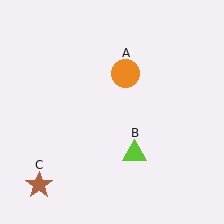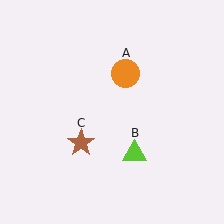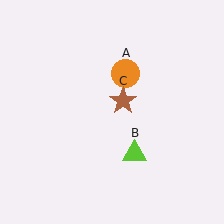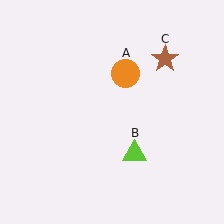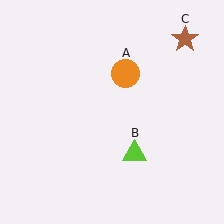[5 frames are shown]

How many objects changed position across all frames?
1 object changed position: brown star (object C).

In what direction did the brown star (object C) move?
The brown star (object C) moved up and to the right.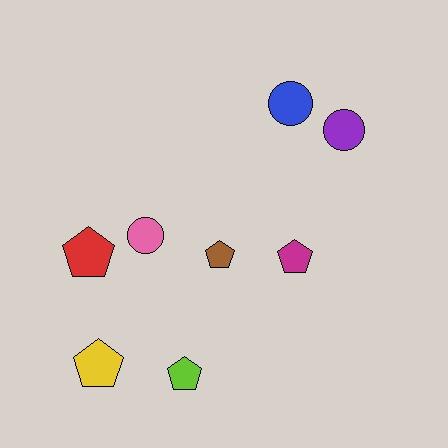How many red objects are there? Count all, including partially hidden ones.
There is 1 red object.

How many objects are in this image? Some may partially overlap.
There are 8 objects.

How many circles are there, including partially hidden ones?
There are 3 circles.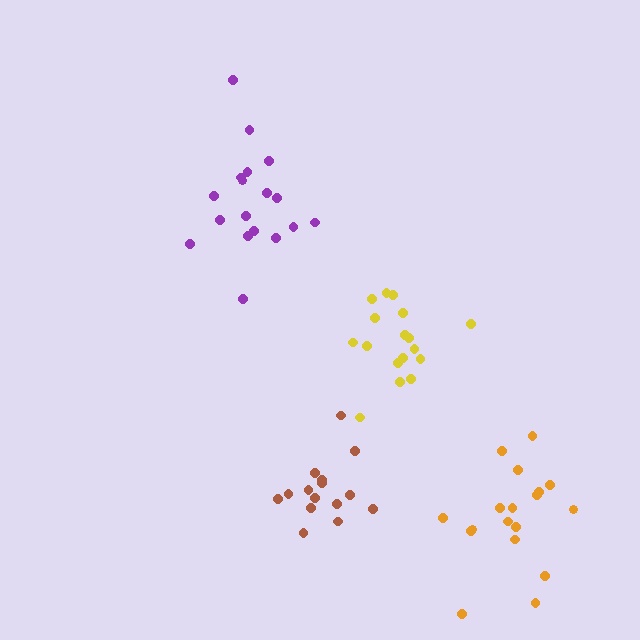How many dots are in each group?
Group 1: 17 dots, Group 2: 18 dots, Group 3: 18 dots, Group 4: 15 dots (68 total).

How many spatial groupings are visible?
There are 4 spatial groupings.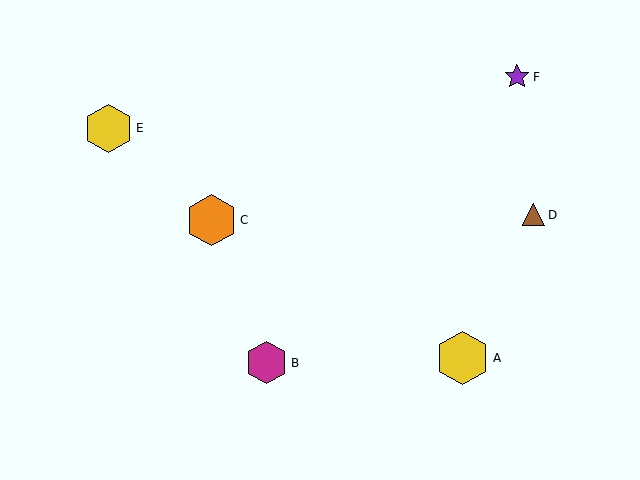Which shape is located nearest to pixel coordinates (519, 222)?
The brown triangle (labeled D) at (534, 215) is nearest to that location.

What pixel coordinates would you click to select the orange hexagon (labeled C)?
Click at (211, 220) to select the orange hexagon C.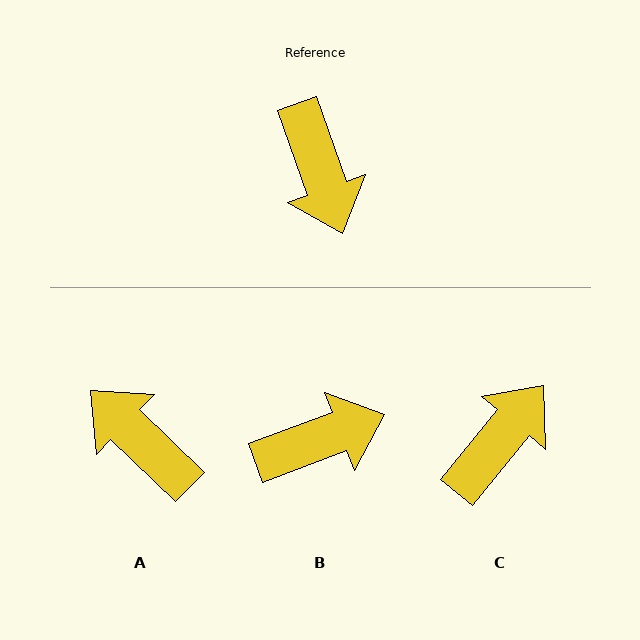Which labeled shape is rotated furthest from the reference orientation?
A, about 154 degrees away.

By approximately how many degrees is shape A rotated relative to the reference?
Approximately 154 degrees clockwise.